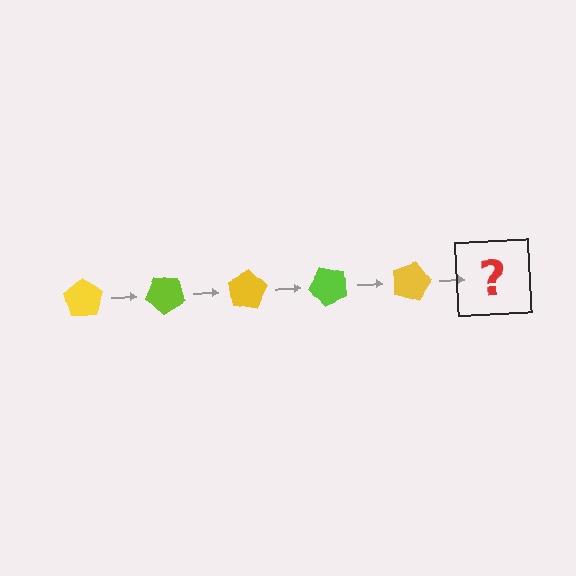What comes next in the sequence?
The next element should be a lime pentagon, rotated 200 degrees from the start.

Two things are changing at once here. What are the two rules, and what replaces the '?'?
The two rules are that it rotates 40 degrees each step and the color cycles through yellow and lime. The '?' should be a lime pentagon, rotated 200 degrees from the start.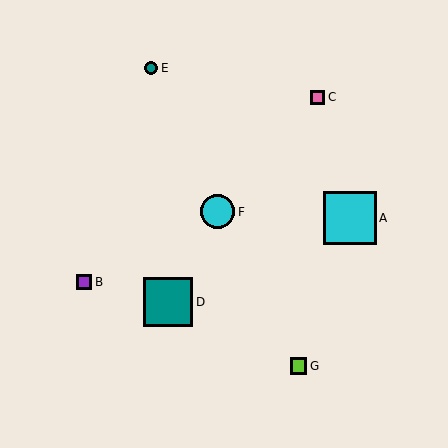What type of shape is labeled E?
Shape E is a teal circle.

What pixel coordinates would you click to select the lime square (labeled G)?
Click at (299, 366) to select the lime square G.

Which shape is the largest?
The cyan square (labeled A) is the largest.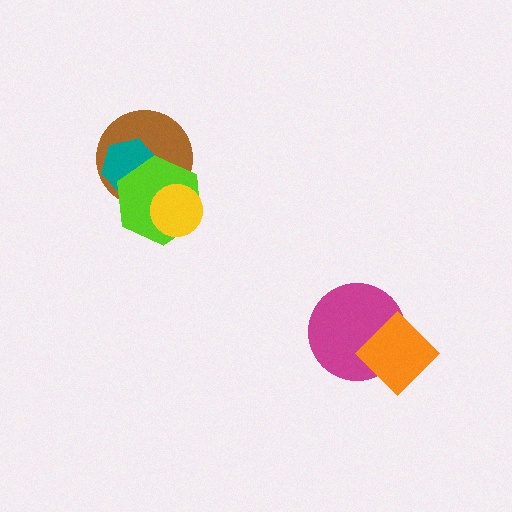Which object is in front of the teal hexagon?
The lime hexagon is in front of the teal hexagon.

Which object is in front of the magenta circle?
The orange diamond is in front of the magenta circle.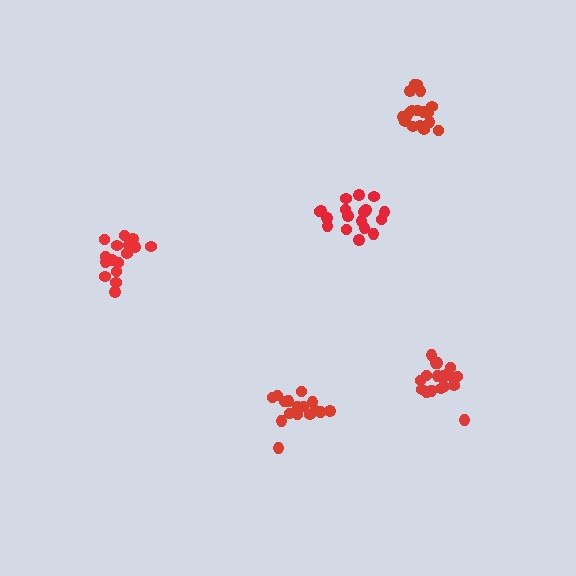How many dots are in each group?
Group 1: 18 dots, Group 2: 16 dots, Group 3: 17 dots, Group 4: 20 dots, Group 5: 17 dots (88 total).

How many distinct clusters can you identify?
There are 5 distinct clusters.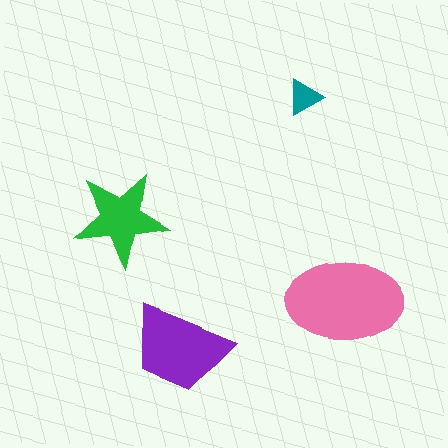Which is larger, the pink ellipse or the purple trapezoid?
The pink ellipse.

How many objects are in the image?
There are 4 objects in the image.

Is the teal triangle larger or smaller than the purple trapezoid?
Smaller.